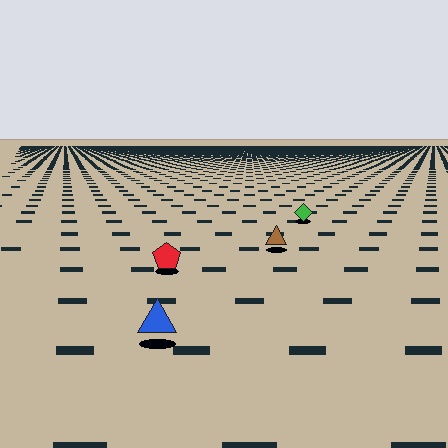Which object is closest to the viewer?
The blue triangle is closest. The texture marks near it are larger and more spread out.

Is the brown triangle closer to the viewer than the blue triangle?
No. The blue triangle is closer — you can tell from the texture gradient: the ground texture is coarser near it.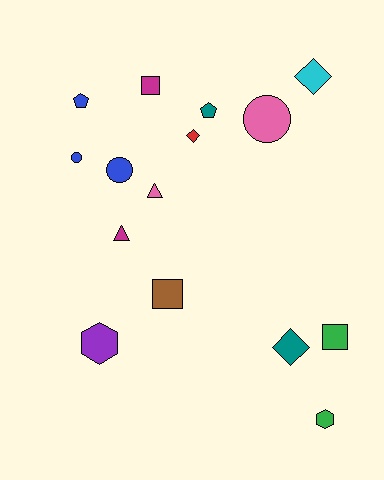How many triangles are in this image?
There are 2 triangles.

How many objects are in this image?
There are 15 objects.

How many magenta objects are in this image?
There are 2 magenta objects.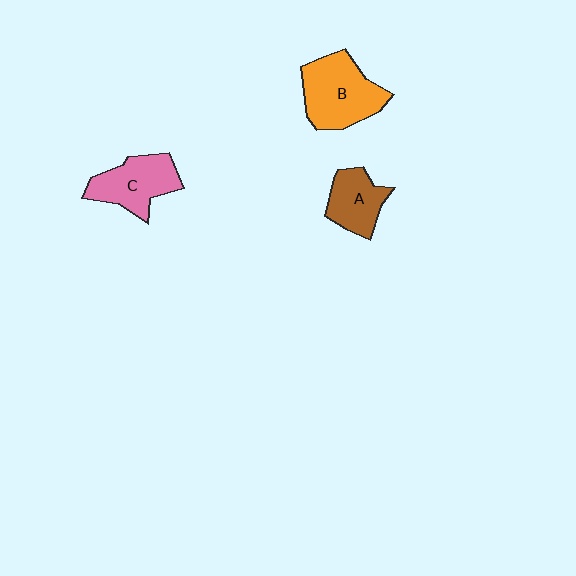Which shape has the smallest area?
Shape A (brown).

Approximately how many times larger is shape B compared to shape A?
Approximately 1.6 times.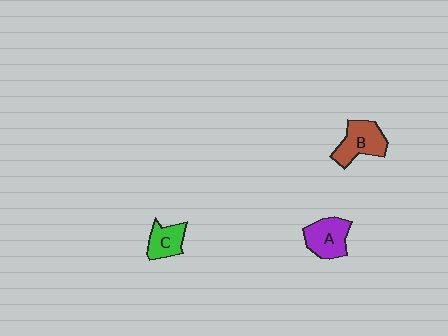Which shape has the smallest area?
Shape C (green).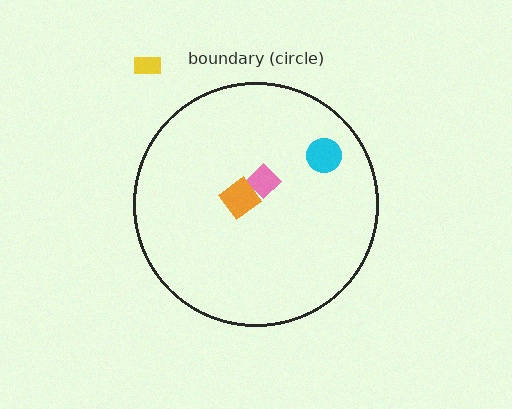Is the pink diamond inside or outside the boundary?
Inside.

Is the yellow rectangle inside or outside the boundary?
Outside.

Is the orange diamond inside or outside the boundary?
Inside.